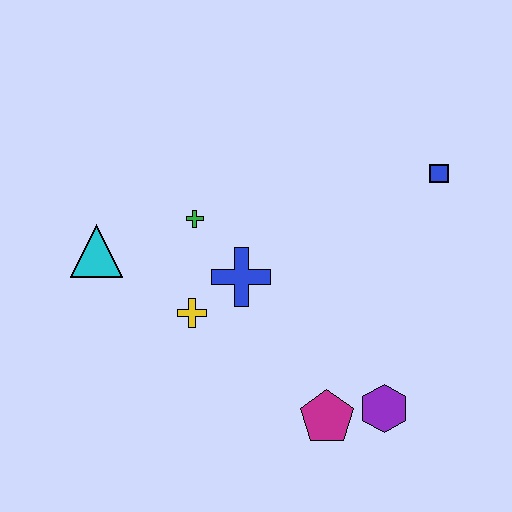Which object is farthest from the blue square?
The cyan triangle is farthest from the blue square.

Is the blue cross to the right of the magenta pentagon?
No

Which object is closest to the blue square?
The blue cross is closest to the blue square.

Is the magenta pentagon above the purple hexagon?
No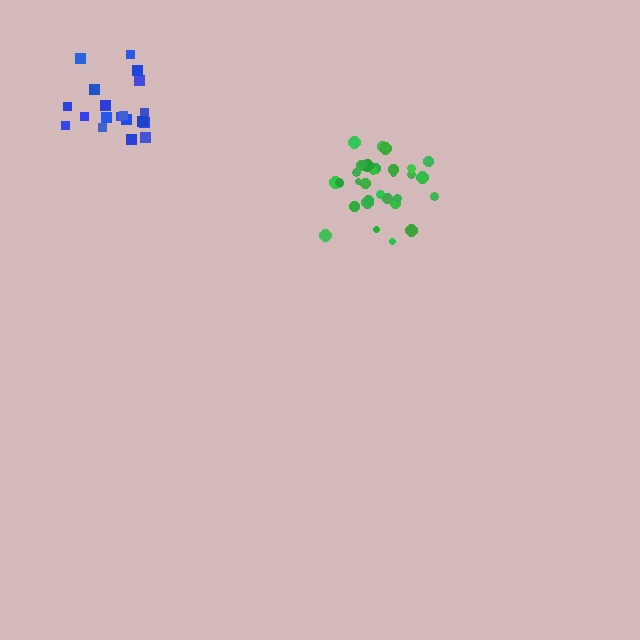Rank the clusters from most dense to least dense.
green, blue.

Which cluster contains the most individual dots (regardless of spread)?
Green (33).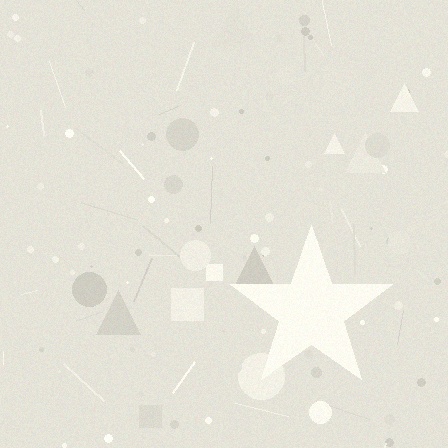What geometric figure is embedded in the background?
A star is embedded in the background.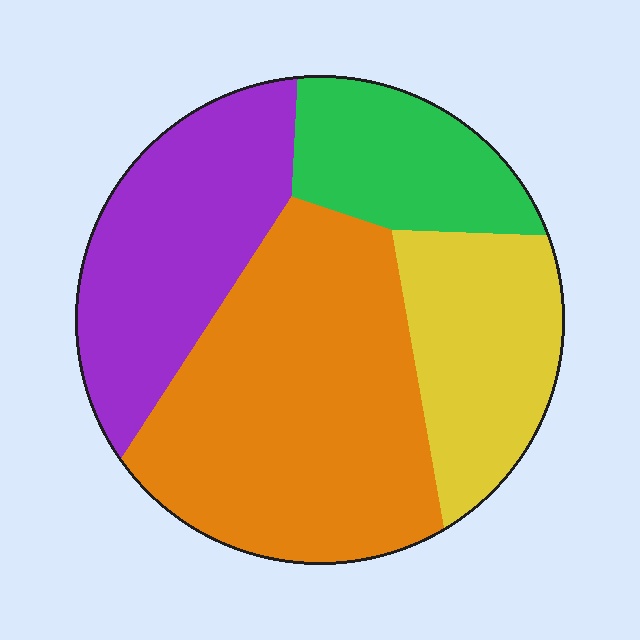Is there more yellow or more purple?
Purple.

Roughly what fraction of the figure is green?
Green covers 15% of the figure.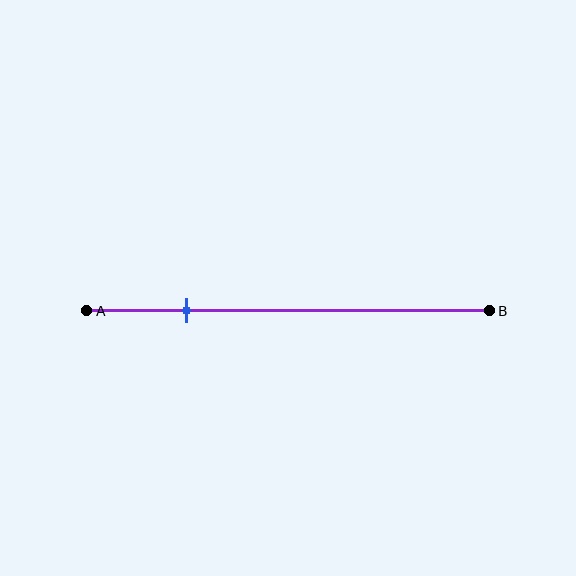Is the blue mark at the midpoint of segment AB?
No, the mark is at about 25% from A, not at the 50% midpoint.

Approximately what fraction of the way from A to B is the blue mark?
The blue mark is approximately 25% of the way from A to B.